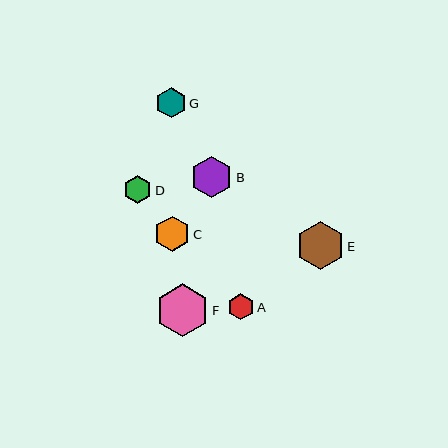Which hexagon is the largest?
Hexagon F is the largest with a size of approximately 53 pixels.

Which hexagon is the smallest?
Hexagon A is the smallest with a size of approximately 26 pixels.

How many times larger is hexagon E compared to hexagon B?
Hexagon E is approximately 1.2 times the size of hexagon B.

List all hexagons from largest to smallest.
From largest to smallest: F, E, B, C, G, D, A.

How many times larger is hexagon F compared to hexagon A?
Hexagon F is approximately 2.0 times the size of hexagon A.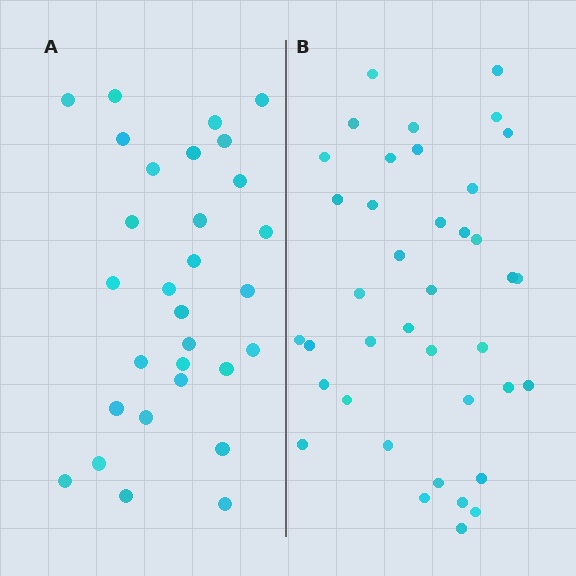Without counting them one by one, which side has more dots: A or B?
Region B (the right region) has more dots.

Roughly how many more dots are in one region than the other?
Region B has roughly 8 or so more dots than region A.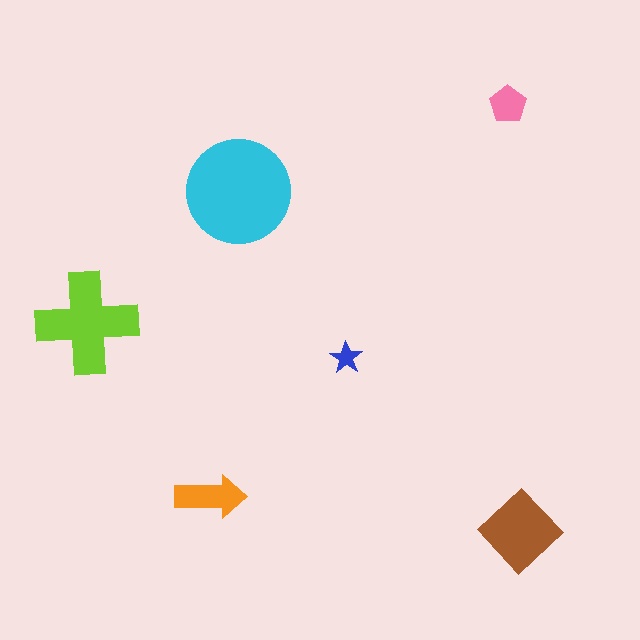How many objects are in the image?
There are 6 objects in the image.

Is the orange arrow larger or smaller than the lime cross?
Smaller.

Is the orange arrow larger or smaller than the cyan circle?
Smaller.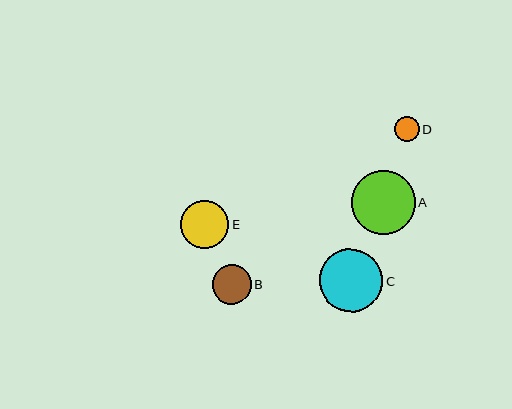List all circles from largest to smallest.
From largest to smallest: A, C, E, B, D.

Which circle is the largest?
Circle A is the largest with a size of approximately 64 pixels.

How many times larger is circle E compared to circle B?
Circle E is approximately 1.2 times the size of circle B.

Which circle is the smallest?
Circle D is the smallest with a size of approximately 25 pixels.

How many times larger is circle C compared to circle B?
Circle C is approximately 1.6 times the size of circle B.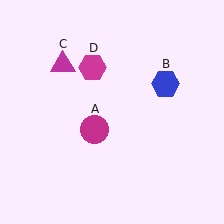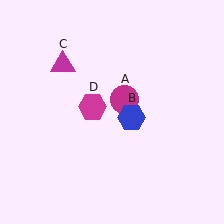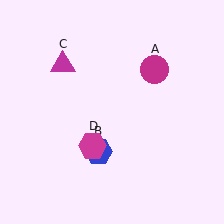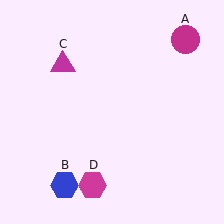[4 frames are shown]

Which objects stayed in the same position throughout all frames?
Magenta triangle (object C) remained stationary.